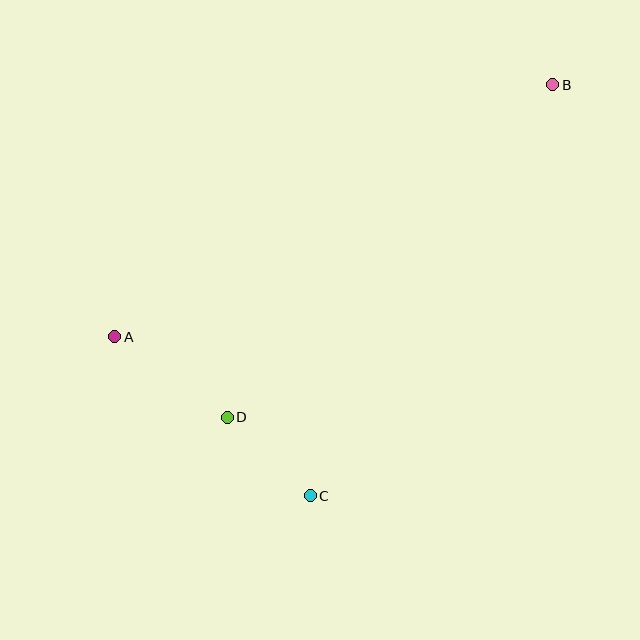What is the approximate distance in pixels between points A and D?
The distance between A and D is approximately 138 pixels.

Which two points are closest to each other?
Points C and D are closest to each other.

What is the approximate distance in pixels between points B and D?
The distance between B and D is approximately 465 pixels.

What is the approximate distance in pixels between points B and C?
The distance between B and C is approximately 477 pixels.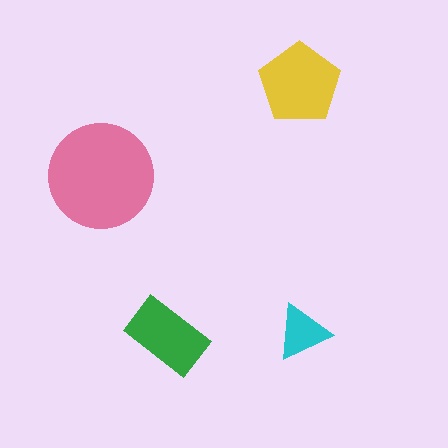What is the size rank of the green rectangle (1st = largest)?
3rd.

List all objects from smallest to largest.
The cyan triangle, the green rectangle, the yellow pentagon, the pink circle.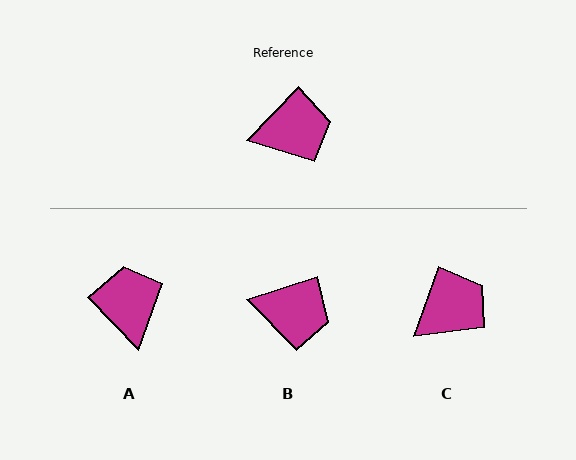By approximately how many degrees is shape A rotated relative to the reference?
Approximately 87 degrees counter-clockwise.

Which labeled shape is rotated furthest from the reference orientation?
A, about 87 degrees away.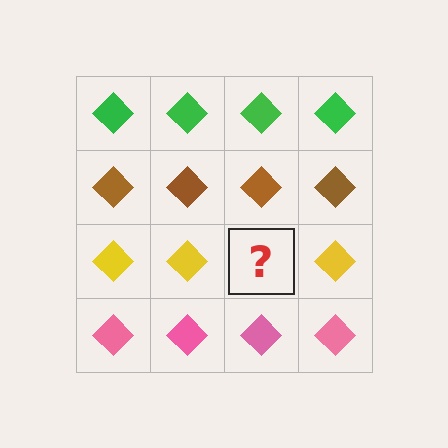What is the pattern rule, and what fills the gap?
The rule is that each row has a consistent color. The gap should be filled with a yellow diamond.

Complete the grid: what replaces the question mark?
The question mark should be replaced with a yellow diamond.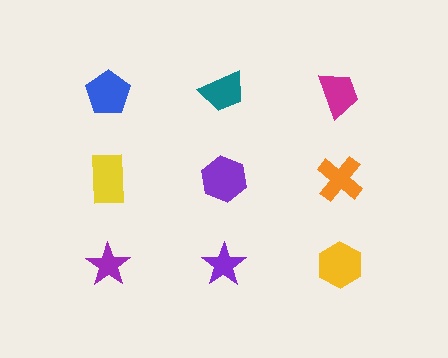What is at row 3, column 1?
A purple star.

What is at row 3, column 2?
A purple star.